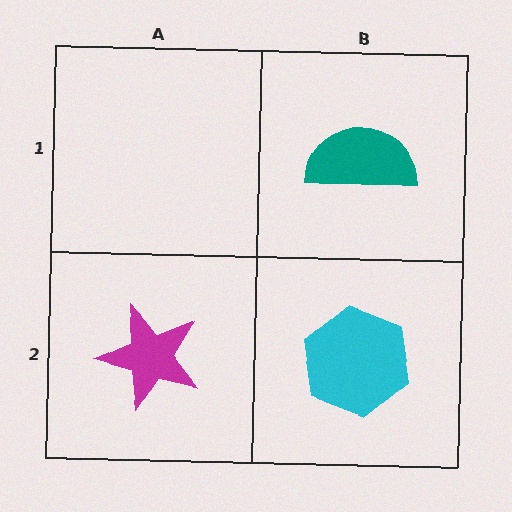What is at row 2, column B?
A cyan hexagon.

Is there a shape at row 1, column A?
No, that cell is empty.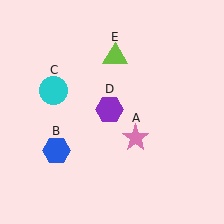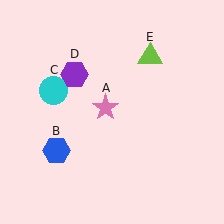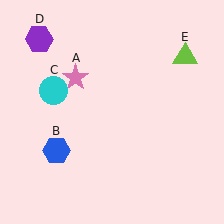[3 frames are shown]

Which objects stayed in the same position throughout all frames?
Blue hexagon (object B) and cyan circle (object C) remained stationary.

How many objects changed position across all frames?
3 objects changed position: pink star (object A), purple hexagon (object D), lime triangle (object E).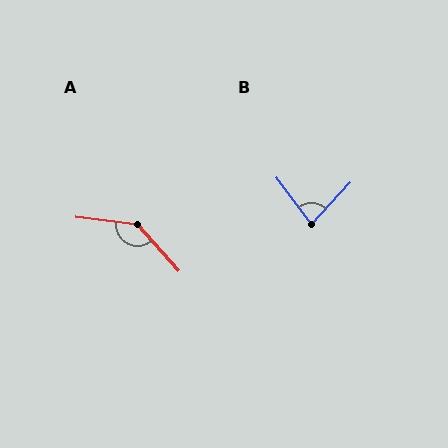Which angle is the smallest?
B, at approximately 79 degrees.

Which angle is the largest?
A, at approximately 139 degrees.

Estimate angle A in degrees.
Approximately 139 degrees.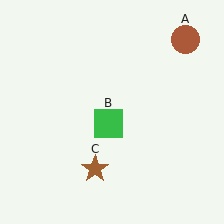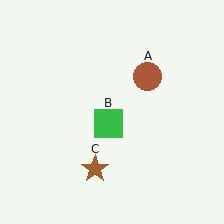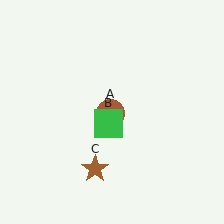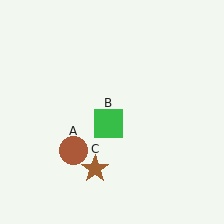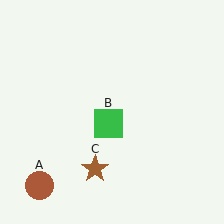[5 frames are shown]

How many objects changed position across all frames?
1 object changed position: brown circle (object A).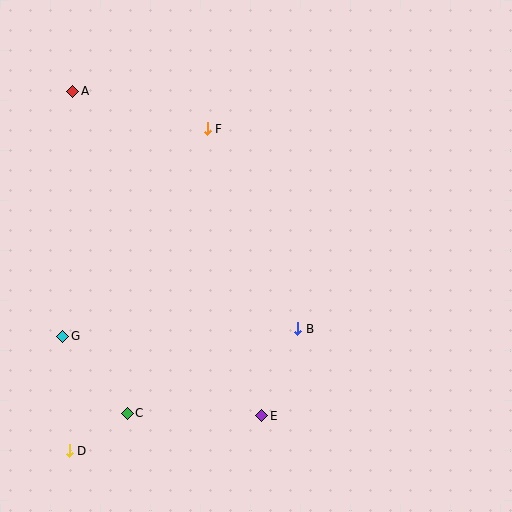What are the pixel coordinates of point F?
Point F is at (207, 129).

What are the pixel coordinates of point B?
Point B is at (298, 329).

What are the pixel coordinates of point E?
Point E is at (262, 416).